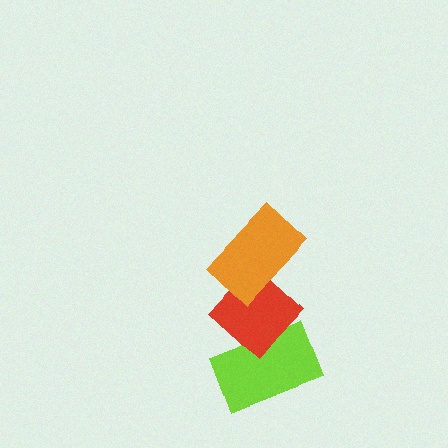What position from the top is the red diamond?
The red diamond is 2nd from the top.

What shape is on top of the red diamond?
The orange rectangle is on top of the red diamond.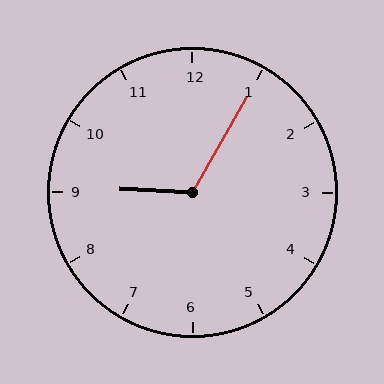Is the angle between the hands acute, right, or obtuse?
It is obtuse.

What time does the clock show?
9:05.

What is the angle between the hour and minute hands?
Approximately 118 degrees.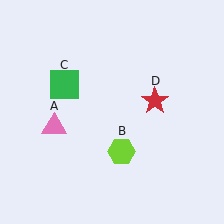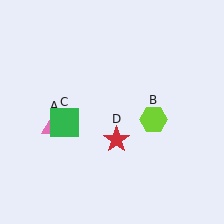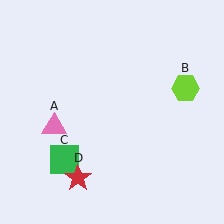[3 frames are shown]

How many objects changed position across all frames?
3 objects changed position: lime hexagon (object B), green square (object C), red star (object D).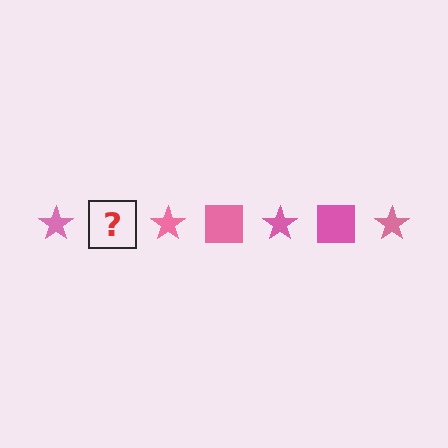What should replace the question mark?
The question mark should be replaced with a pink square.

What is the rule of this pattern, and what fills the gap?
The rule is that the pattern cycles through star, square shapes in pink. The gap should be filled with a pink square.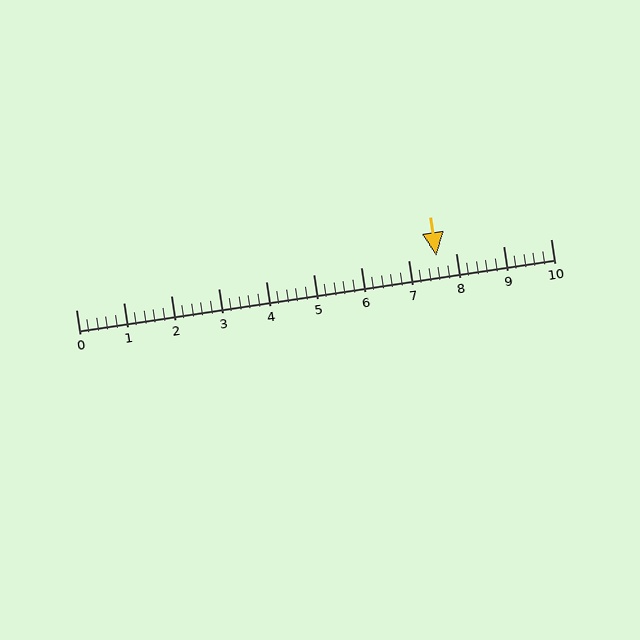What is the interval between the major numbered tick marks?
The major tick marks are spaced 1 units apart.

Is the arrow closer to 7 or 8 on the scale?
The arrow is closer to 8.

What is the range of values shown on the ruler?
The ruler shows values from 0 to 10.